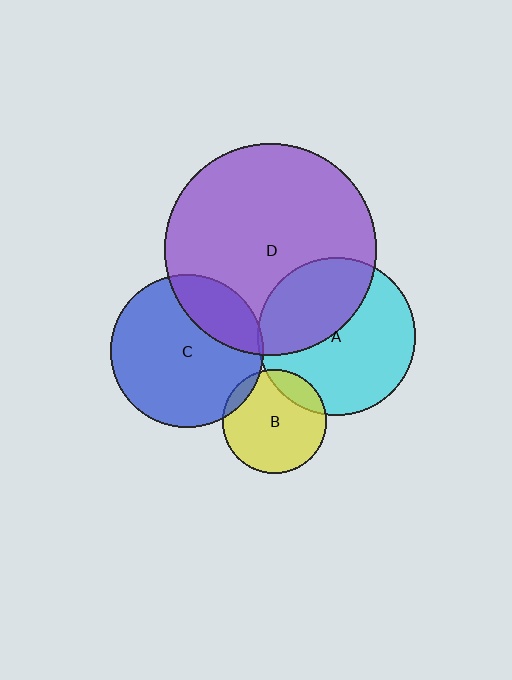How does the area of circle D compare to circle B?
Approximately 4.1 times.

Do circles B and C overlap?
Yes.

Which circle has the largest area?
Circle D (purple).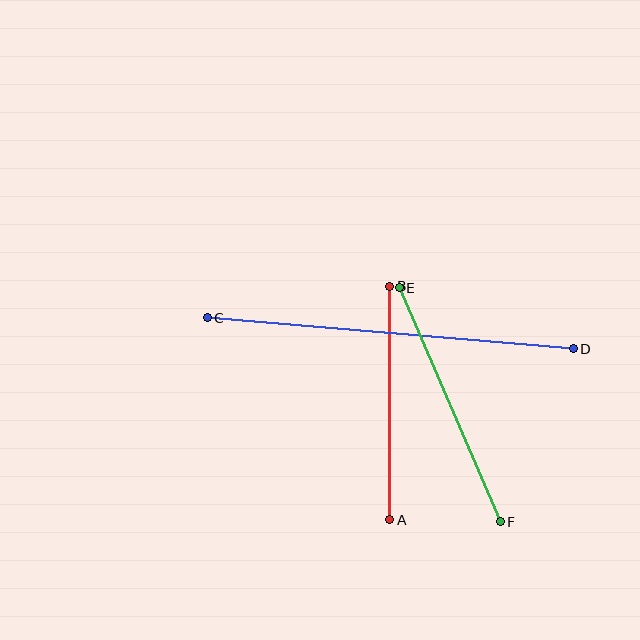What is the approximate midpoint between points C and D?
The midpoint is at approximately (390, 333) pixels.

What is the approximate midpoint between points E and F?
The midpoint is at approximately (450, 405) pixels.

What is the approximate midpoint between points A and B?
The midpoint is at approximately (390, 403) pixels.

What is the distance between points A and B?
The distance is approximately 234 pixels.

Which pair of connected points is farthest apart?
Points C and D are farthest apart.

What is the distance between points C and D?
The distance is approximately 367 pixels.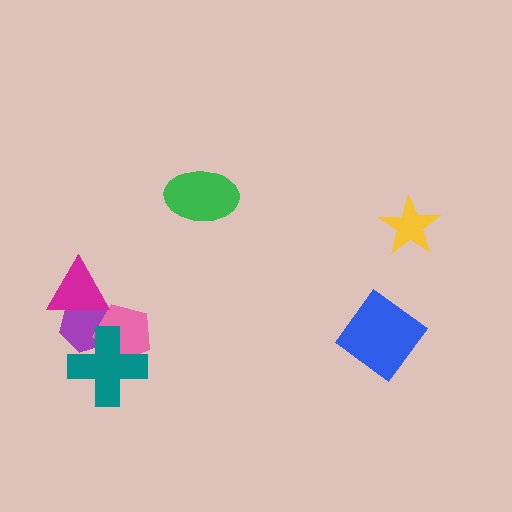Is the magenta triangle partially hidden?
No, no other shape covers it.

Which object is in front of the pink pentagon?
The teal cross is in front of the pink pentagon.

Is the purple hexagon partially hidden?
Yes, it is partially covered by another shape.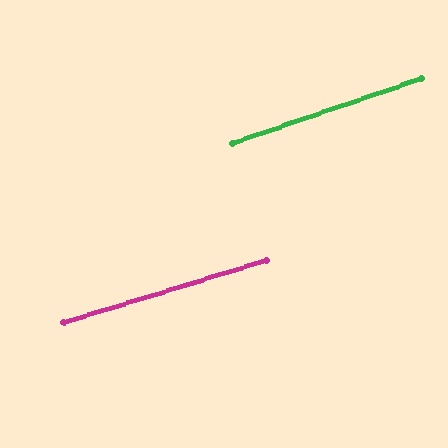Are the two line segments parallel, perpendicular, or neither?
Parallel — their directions differ by only 1.7°.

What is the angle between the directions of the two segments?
Approximately 2 degrees.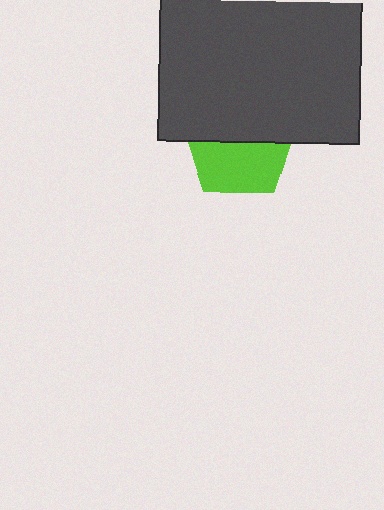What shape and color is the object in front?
The object in front is a dark gray rectangle.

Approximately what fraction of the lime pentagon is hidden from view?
Roughly 49% of the lime pentagon is hidden behind the dark gray rectangle.